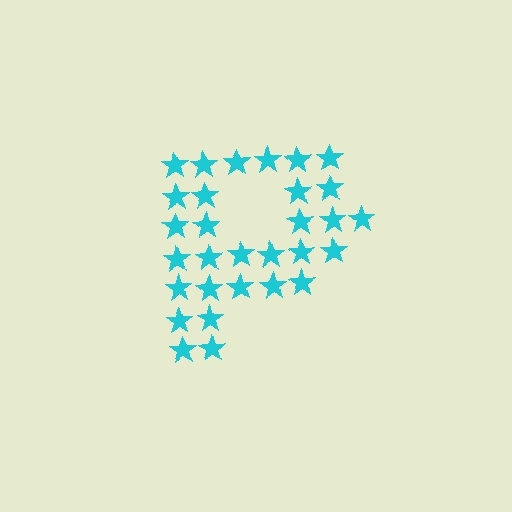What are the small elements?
The small elements are stars.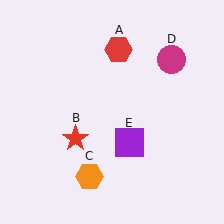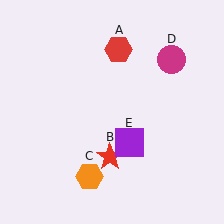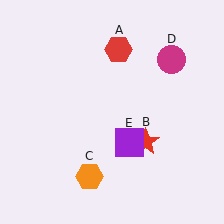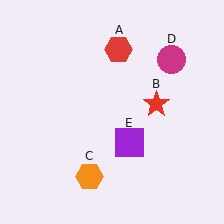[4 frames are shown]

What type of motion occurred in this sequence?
The red star (object B) rotated counterclockwise around the center of the scene.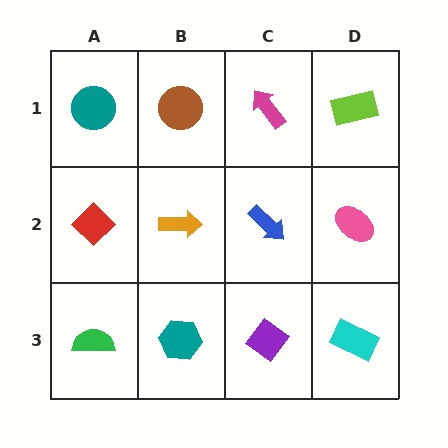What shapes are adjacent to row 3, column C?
A blue arrow (row 2, column C), a teal hexagon (row 3, column B), a cyan rectangle (row 3, column D).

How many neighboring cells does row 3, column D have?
2.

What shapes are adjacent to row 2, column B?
A brown circle (row 1, column B), a teal hexagon (row 3, column B), a red diamond (row 2, column A), a blue arrow (row 2, column C).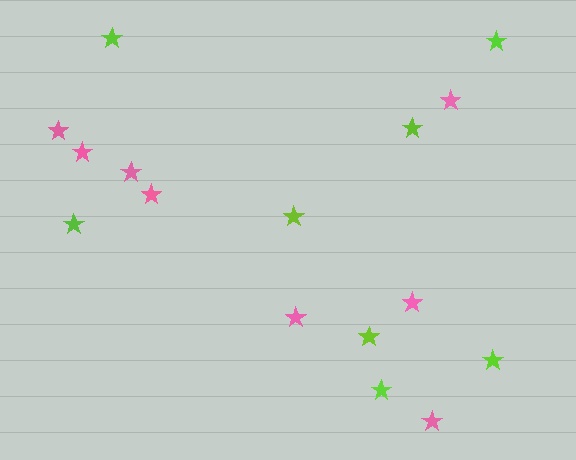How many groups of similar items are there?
There are 2 groups: one group of pink stars (8) and one group of lime stars (8).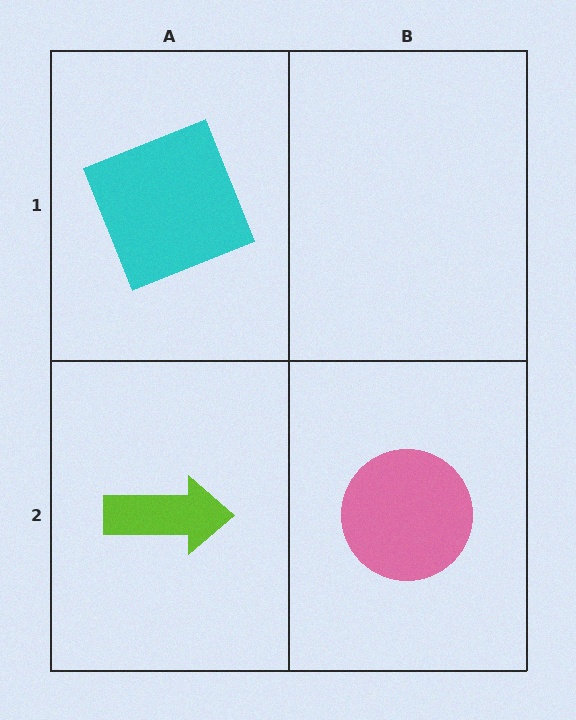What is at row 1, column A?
A cyan square.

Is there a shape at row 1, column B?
No, that cell is empty.